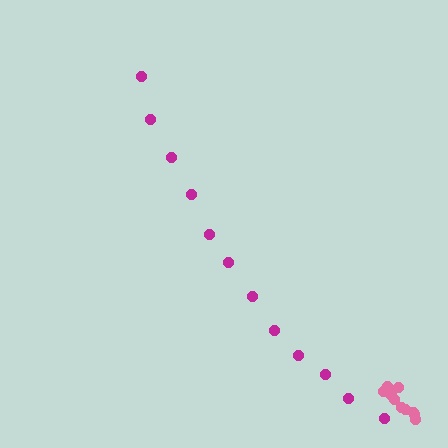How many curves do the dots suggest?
There are 2 distinct paths.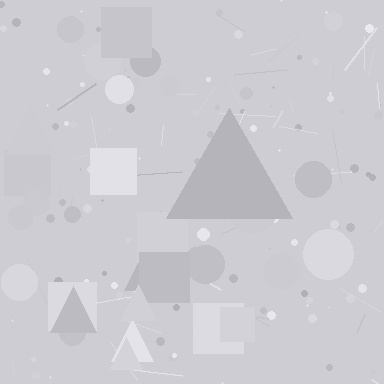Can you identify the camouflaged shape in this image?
The camouflaged shape is a triangle.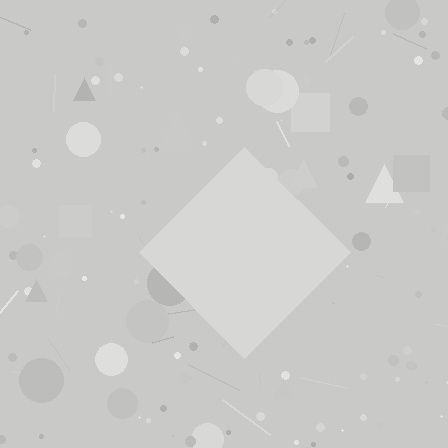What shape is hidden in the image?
A diamond is hidden in the image.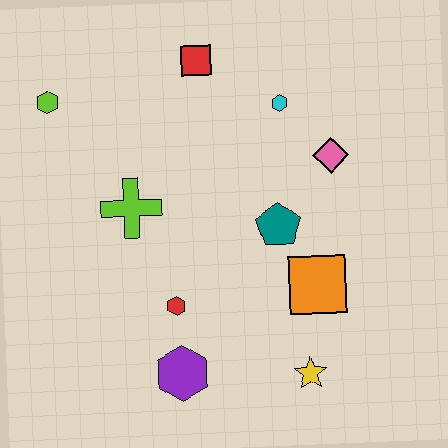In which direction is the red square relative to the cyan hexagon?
The red square is to the left of the cyan hexagon.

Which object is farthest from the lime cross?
The yellow star is farthest from the lime cross.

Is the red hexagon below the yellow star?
No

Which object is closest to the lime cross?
The red hexagon is closest to the lime cross.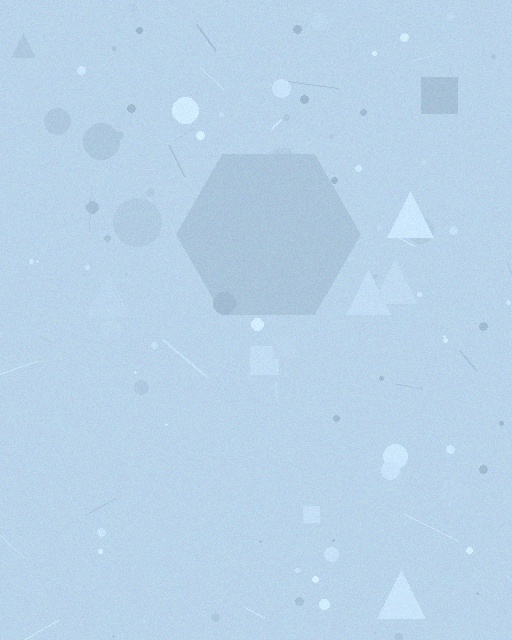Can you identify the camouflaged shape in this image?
The camouflaged shape is a hexagon.